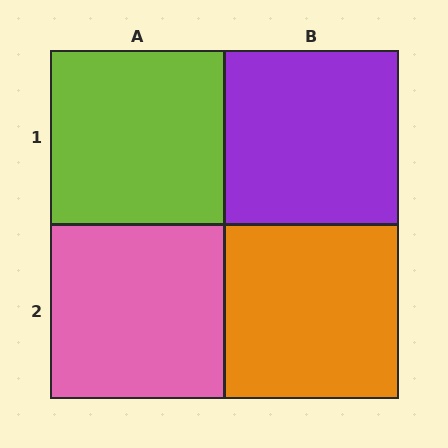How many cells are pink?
1 cell is pink.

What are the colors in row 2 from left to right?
Pink, orange.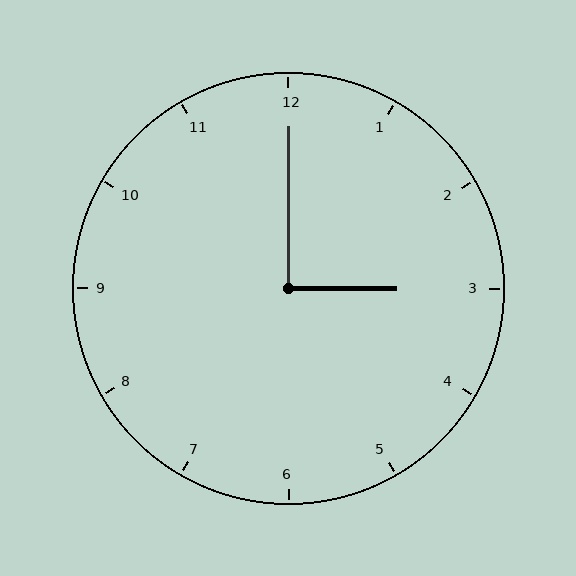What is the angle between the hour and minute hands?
Approximately 90 degrees.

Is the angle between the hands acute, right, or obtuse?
It is right.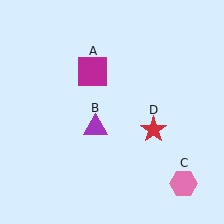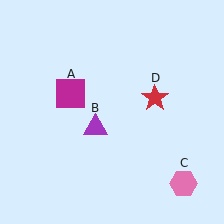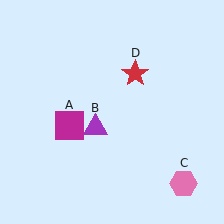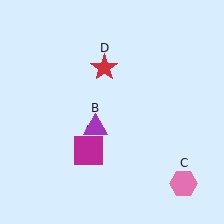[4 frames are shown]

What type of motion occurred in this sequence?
The magenta square (object A), red star (object D) rotated counterclockwise around the center of the scene.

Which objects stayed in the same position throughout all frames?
Purple triangle (object B) and pink hexagon (object C) remained stationary.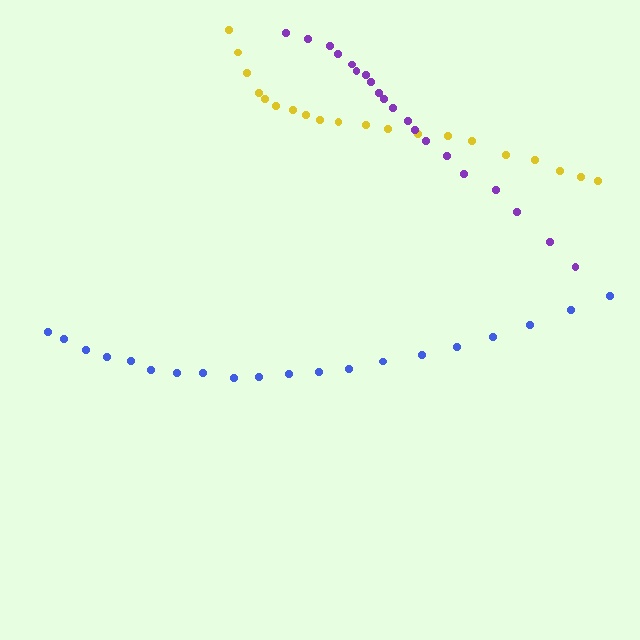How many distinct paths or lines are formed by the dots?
There are 3 distinct paths.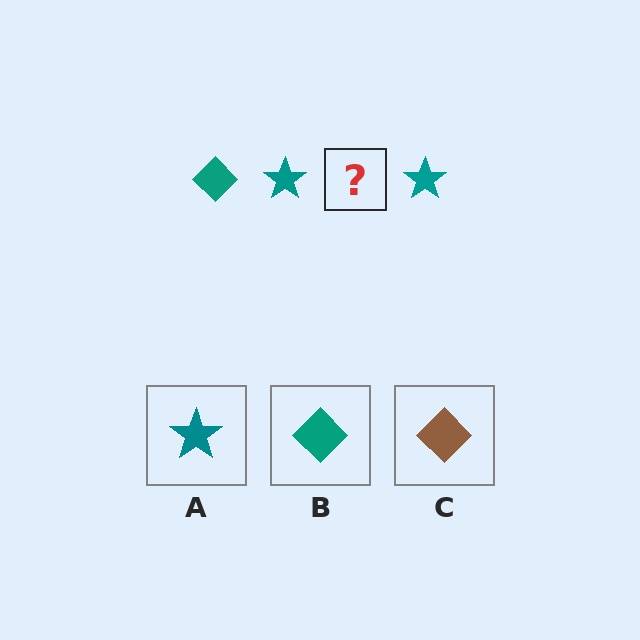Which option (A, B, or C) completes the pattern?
B.